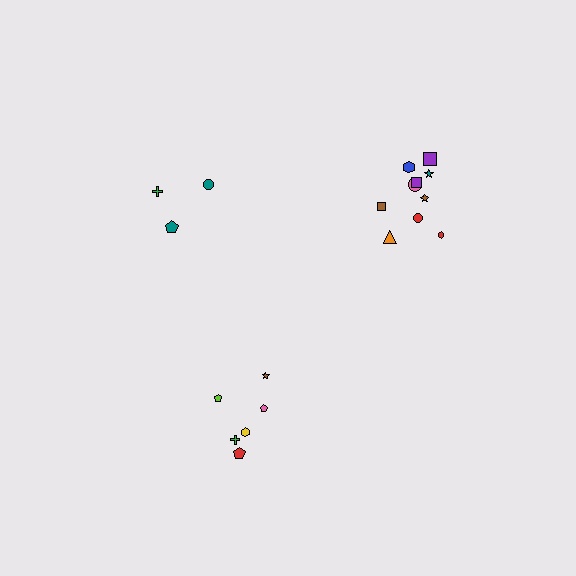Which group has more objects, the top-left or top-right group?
The top-right group.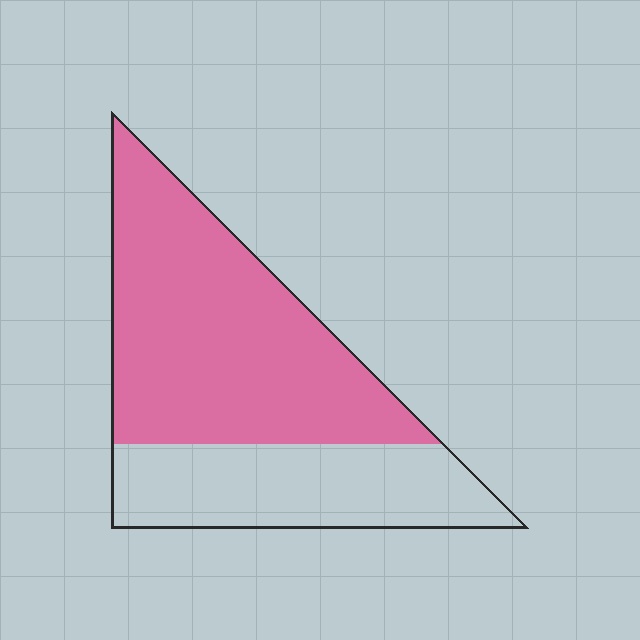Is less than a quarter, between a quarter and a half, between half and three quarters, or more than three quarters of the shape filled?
Between half and three quarters.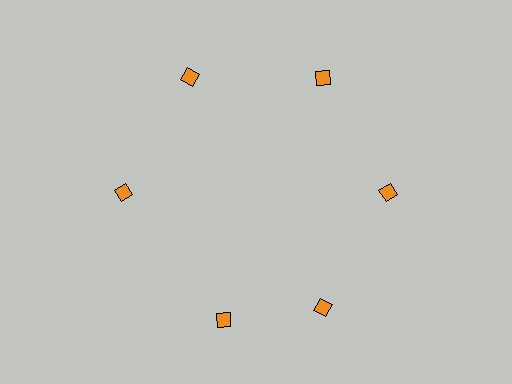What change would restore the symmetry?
The symmetry would be restored by rotating it back into even spacing with its neighbors so that all 6 diamonds sit at equal angles and equal distance from the center.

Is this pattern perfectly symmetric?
No. The 6 orange diamonds are arranged in a ring, but one element near the 7 o'clock position is rotated out of alignment along the ring, breaking the 6-fold rotational symmetry.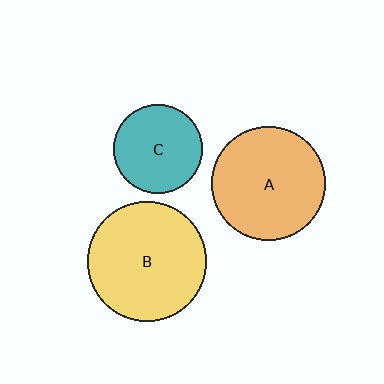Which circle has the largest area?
Circle B (yellow).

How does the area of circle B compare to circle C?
Approximately 1.8 times.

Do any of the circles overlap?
No, none of the circles overlap.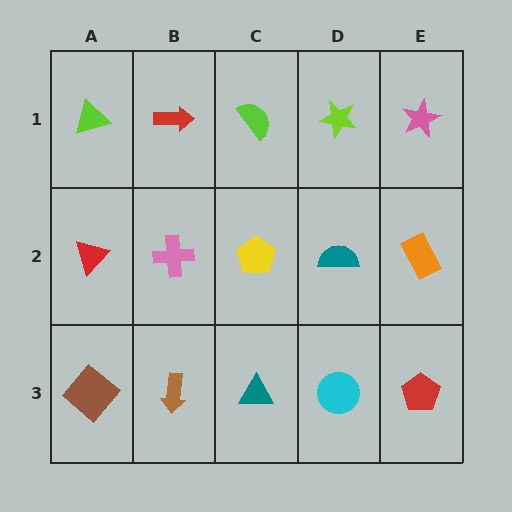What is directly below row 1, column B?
A pink cross.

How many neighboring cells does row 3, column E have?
2.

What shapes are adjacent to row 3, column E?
An orange rectangle (row 2, column E), a cyan circle (row 3, column D).